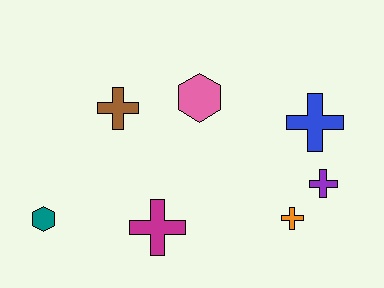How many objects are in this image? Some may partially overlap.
There are 7 objects.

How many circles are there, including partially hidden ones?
There are no circles.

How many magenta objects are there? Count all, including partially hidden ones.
There is 1 magenta object.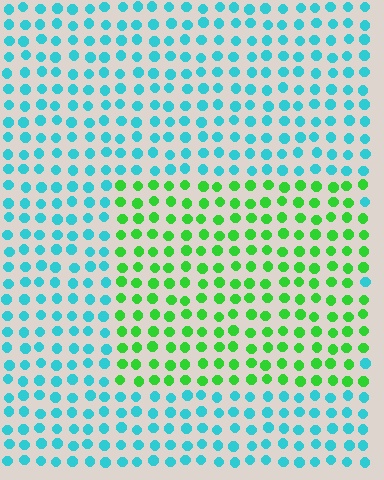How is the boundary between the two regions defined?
The boundary is defined purely by a slight shift in hue (about 63 degrees). Spacing, size, and orientation are identical on both sides.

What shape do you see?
I see a rectangle.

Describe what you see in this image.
The image is filled with small cyan elements in a uniform arrangement. A rectangle-shaped region is visible where the elements are tinted to a slightly different hue, forming a subtle color boundary.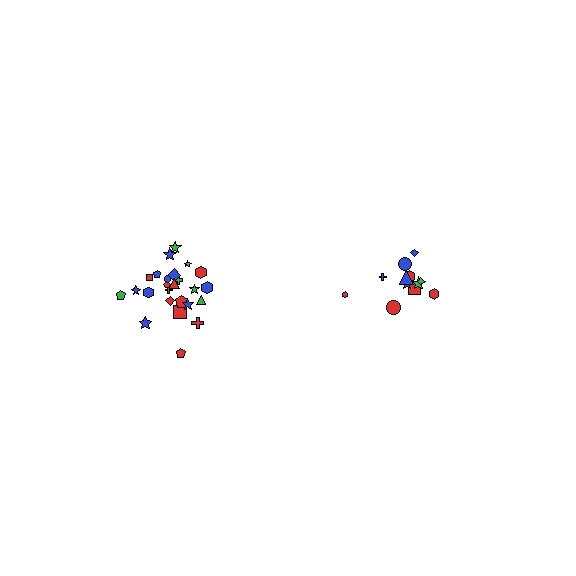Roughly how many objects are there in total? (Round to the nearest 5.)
Roughly 35 objects in total.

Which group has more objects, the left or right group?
The left group.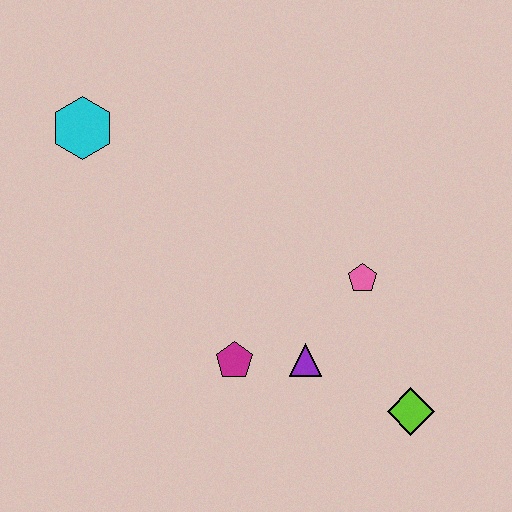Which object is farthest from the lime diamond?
The cyan hexagon is farthest from the lime diamond.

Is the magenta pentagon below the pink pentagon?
Yes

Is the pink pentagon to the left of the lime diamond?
Yes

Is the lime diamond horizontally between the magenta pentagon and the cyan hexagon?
No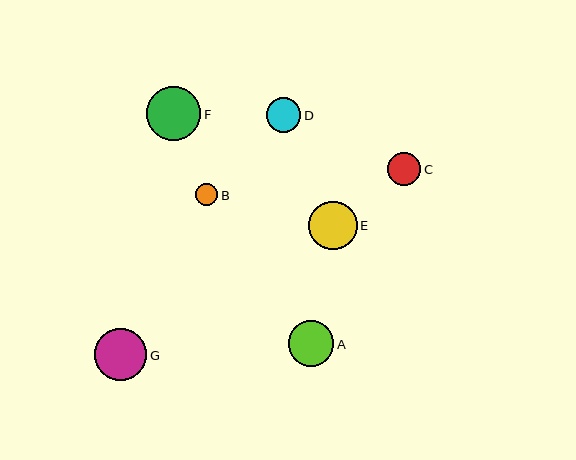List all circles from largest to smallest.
From largest to smallest: F, G, E, A, D, C, B.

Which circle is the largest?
Circle F is the largest with a size of approximately 54 pixels.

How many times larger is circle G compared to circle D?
Circle G is approximately 1.5 times the size of circle D.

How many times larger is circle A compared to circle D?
Circle A is approximately 1.3 times the size of circle D.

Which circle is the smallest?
Circle B is the smallest with a size of approximately 22 pixels.